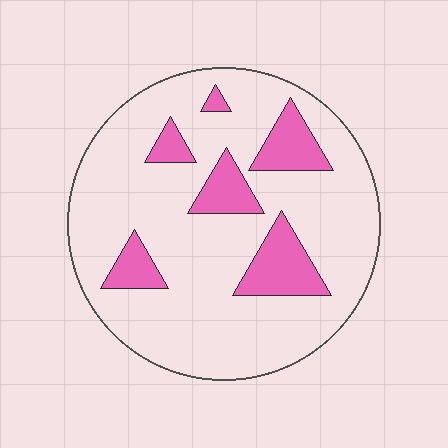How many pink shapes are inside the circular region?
6.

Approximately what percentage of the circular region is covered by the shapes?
Approximately 20%.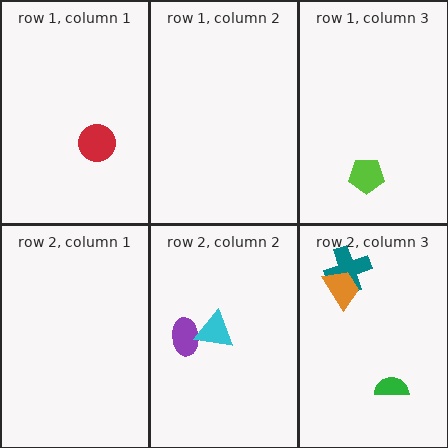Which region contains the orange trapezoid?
The row 2, column 3 region.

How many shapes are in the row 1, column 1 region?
1.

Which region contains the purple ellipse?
The row 2, column 2 region.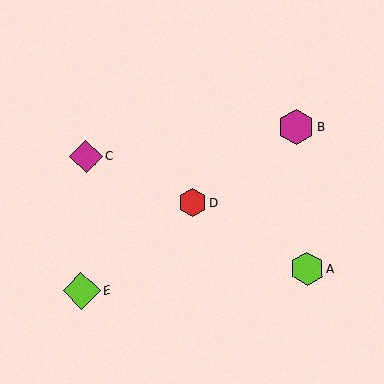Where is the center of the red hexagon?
The center of the red hexagon is at (192, 203).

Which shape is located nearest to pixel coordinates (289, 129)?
The magenta hexagon (labeled B) at (296, 127) is nearest to that location.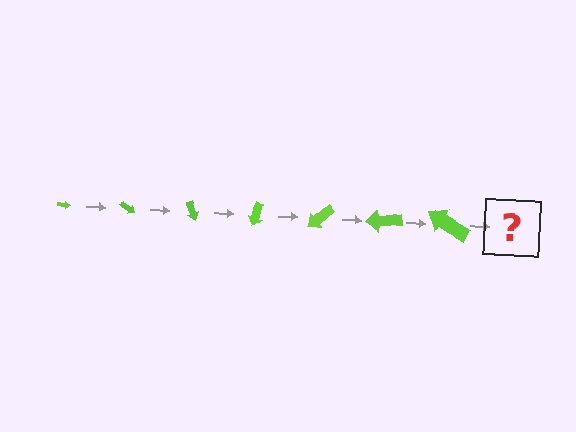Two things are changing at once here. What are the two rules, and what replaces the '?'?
The two rules are that the arrow grows larger each step and it rotates 35 degrees each step. The '?' should be an arrow, larger than the previous one and rotated 245 degrees from the start.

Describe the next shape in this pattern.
It should be an arrow, larger than the previous one and rotated 245 degrees from the start.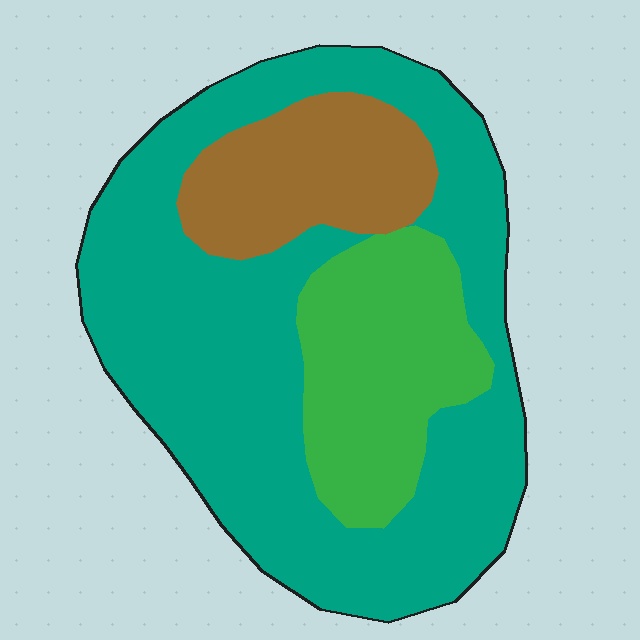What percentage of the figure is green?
Green takes up about one fifth (1/5) of the figure.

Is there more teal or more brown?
Teal.